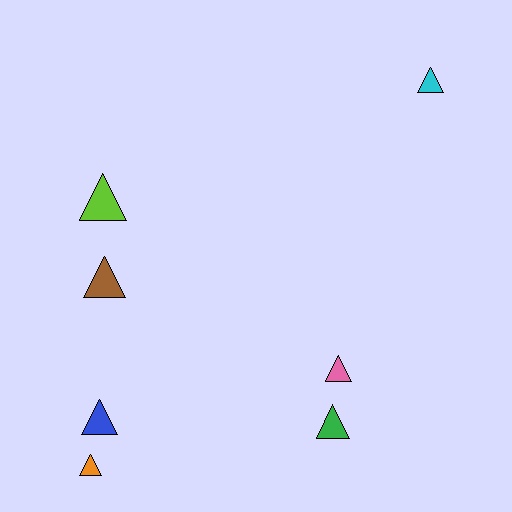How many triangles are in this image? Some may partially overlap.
There are 7 triangles.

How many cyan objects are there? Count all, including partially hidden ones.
There is 1 cyan object.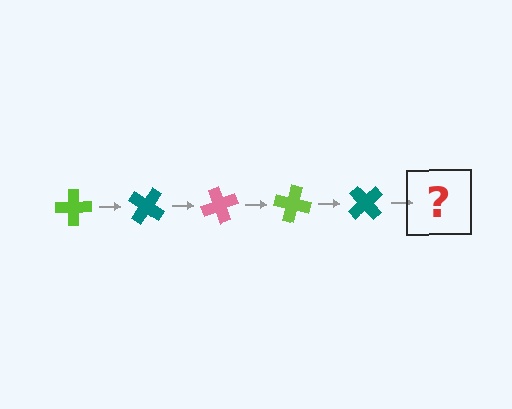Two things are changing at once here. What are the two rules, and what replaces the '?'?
The two rules are that it rotates 35 degrees each step and the color cycles through lime, teal, and pink. The '?' should be a pink cross, rotated 175 degrees from the start.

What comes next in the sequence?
The next element should be a pink cross, rotated 175 degrees from the start.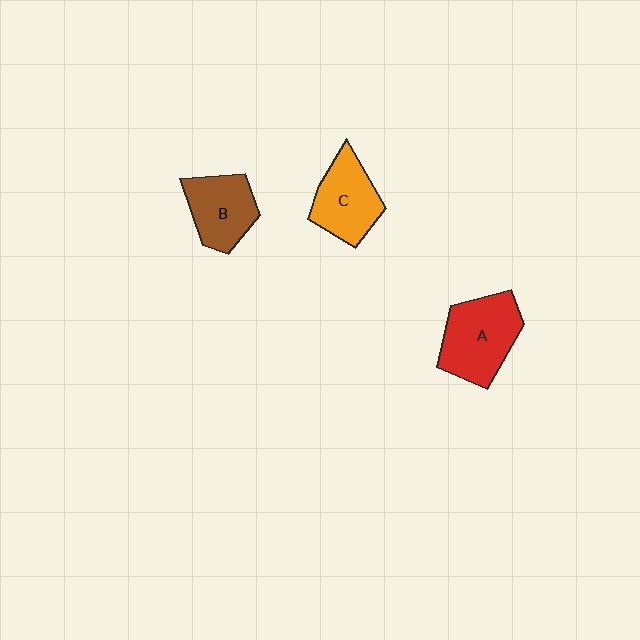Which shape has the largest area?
Shape A (red).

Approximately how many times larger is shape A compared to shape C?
Approximately 1.2 times.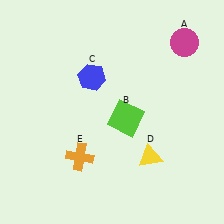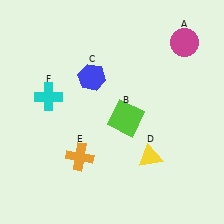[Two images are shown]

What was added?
A cyan cross (F) was added in Image 2.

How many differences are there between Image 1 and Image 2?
There is 1 difference between the two images.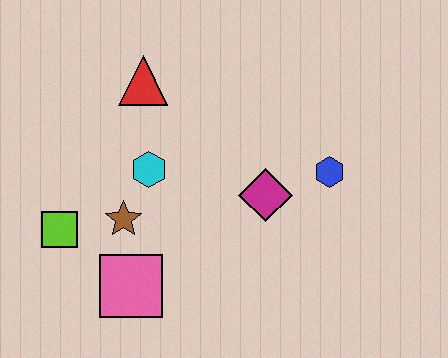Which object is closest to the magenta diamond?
The blue hexagon is closest to the magenta diamond.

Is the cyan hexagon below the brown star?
No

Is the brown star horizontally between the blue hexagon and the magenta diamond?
No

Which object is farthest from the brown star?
The blue hexagon is farthest from the brown star.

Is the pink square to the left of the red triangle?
Yes